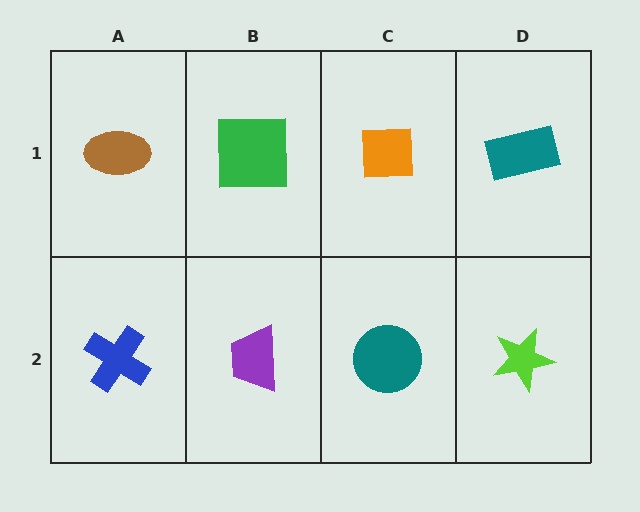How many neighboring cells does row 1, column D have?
2.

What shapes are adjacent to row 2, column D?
A teal rectangle (row 1, column D), a teal circle (row 2, column C).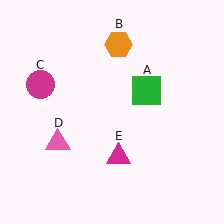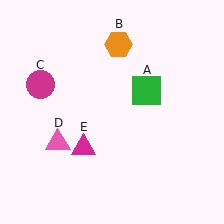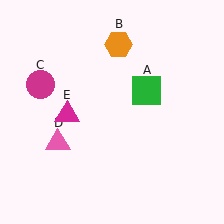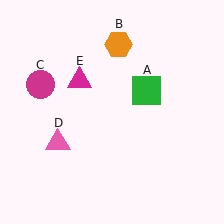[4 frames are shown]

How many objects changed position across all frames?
1 object changed position: magenta triangle (object E).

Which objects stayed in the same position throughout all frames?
Green square (object A) and orange hexagon (object B) and magenta circle (object C) and pink triangle (object D) remained stationary.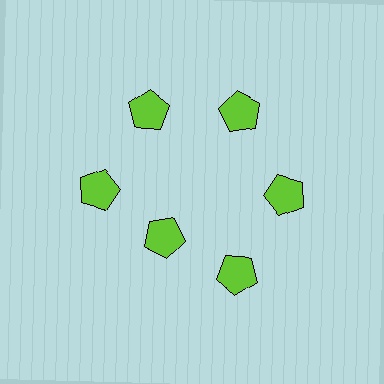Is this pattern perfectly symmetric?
No. The 6 lime pentagons are arranged in a ring, but one element near the 7 o'clock position is pulled inward toward the center, breaking the 6-fold rotational symmetry.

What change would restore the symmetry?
The symmetry would be restored by moving it outward, back onto the ring so that all 6 pentagons sit at equal angles and equal distance from the center.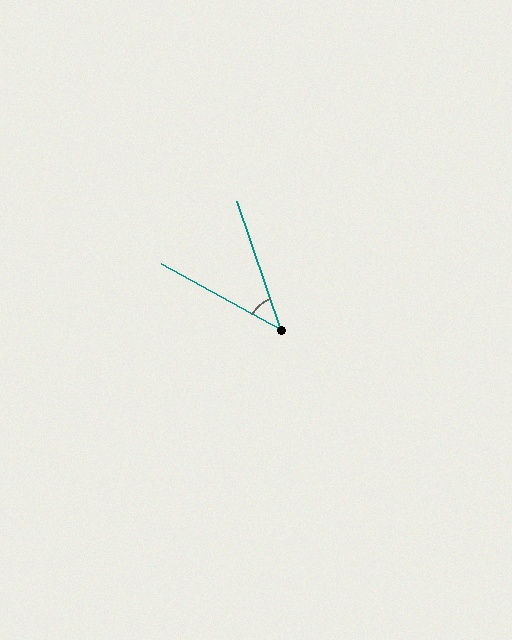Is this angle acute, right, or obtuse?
It is acute.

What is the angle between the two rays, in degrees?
Approximately 42 degrees.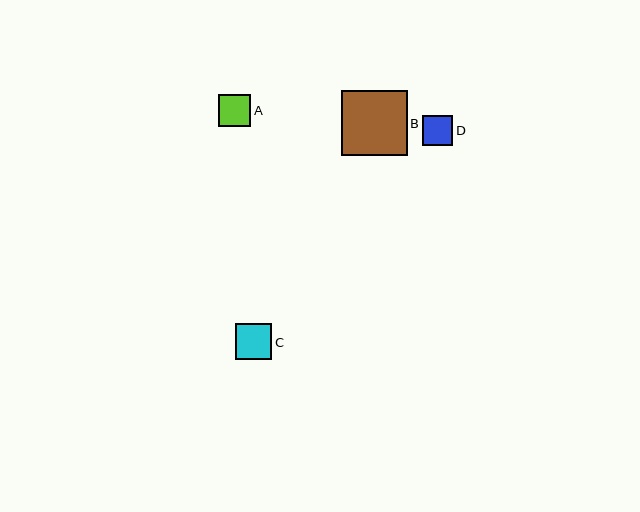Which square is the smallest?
Square D is the smallest with a size of approximately 30 pixels.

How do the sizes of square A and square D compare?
Square A and square D are approximately the same size.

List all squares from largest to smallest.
From largest to smallest: B, C, A, D.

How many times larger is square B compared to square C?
Square B is approximately 1.8 times the size of square C.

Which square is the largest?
Square B is the largest with a size of approximately 65 pixels.